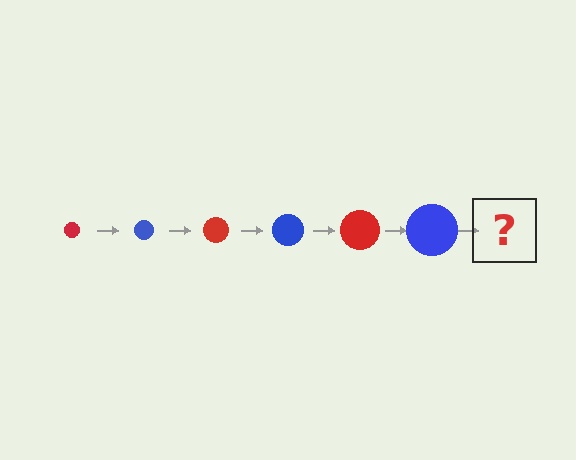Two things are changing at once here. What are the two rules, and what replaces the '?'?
The two rules are that the circle grows larger each step and the color cycles through red and blue. The '?' should be a red circle, larger than the previous one.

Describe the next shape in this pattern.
It should be a red circle, larger than the previous one.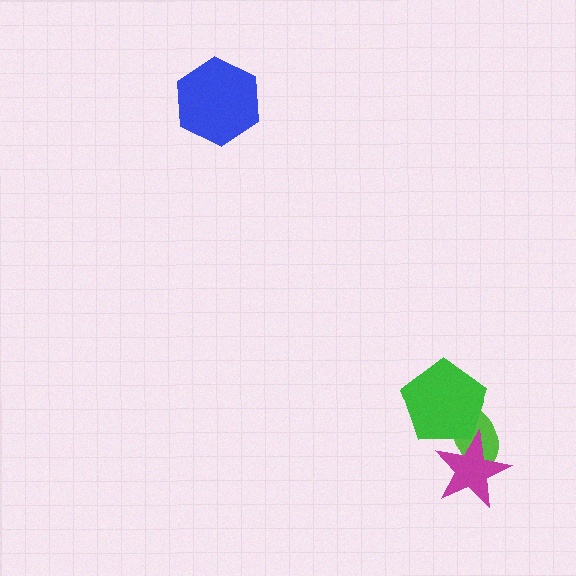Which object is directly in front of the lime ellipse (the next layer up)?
The green pentagon is directly in front of the lime ellipse.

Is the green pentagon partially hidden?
Yes, it is partially covered by another shape.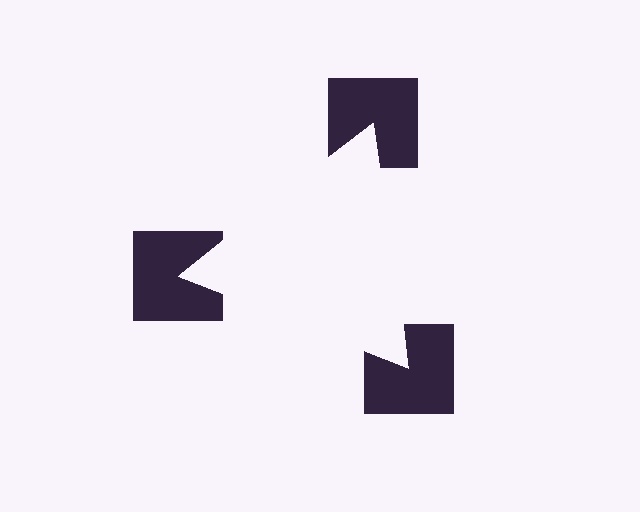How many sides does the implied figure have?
3 sides.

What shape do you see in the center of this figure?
An illusory triangle — its edges are inferred from the aligned wedge cuts in the notched squares, not physically drawn.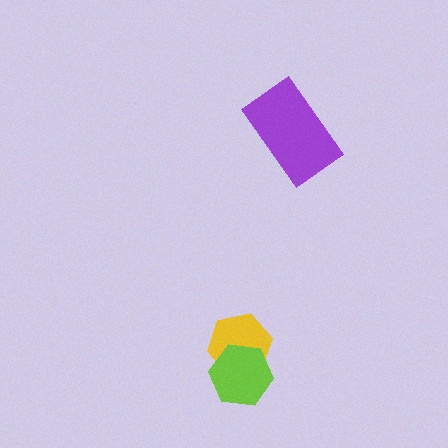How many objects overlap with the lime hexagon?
1 object overlaps with the lime hexagon.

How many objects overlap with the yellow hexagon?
1 object overlaps with the yellow hexagon.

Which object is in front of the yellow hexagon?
The lime hexagon is in front of the yellow hexagon.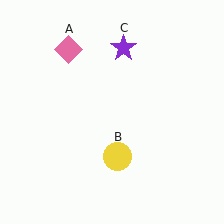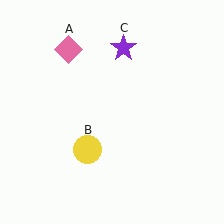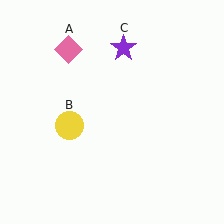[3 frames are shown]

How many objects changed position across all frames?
1 object changed position: yellow circle (object B).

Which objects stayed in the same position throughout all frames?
Pink diamond (object A) and purple star (object C) remained stationary.